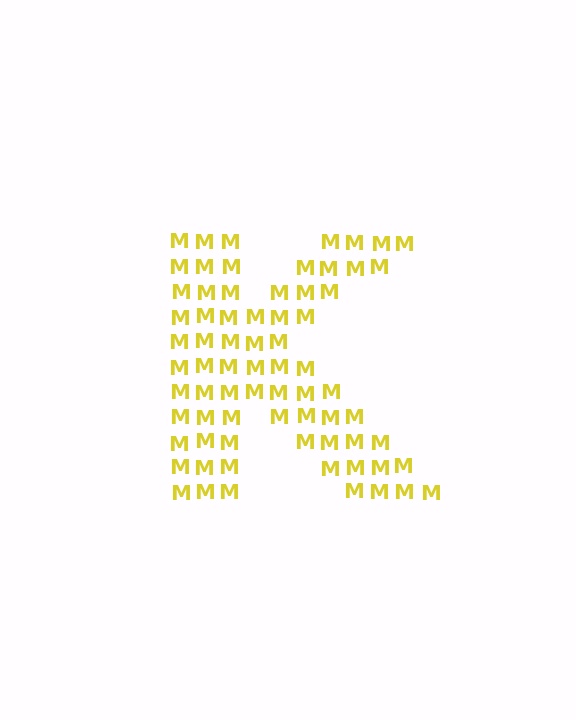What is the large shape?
The large shape is the letter K.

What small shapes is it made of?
It is made of small letter M's.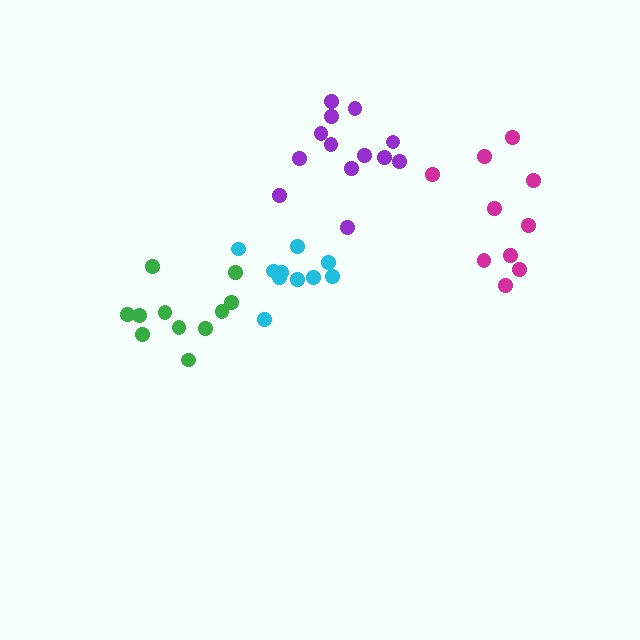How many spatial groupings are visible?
There are 4 spatial groupings.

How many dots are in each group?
Group 1: 10 dots, Group 2: 11 dots, Group 3: 13 dots, Group 4: 10 dots (44 total).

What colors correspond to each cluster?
The clusters are colored: cyan, green, purple, magenta.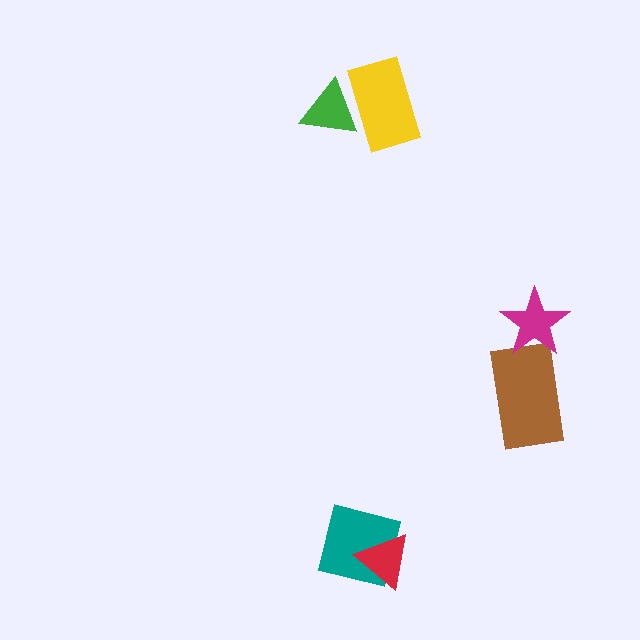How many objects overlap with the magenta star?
1 object overlaps with the magenta star.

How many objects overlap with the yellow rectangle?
1 object overlaps with the yellow rectangle.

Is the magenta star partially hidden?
No, no other shape covers it.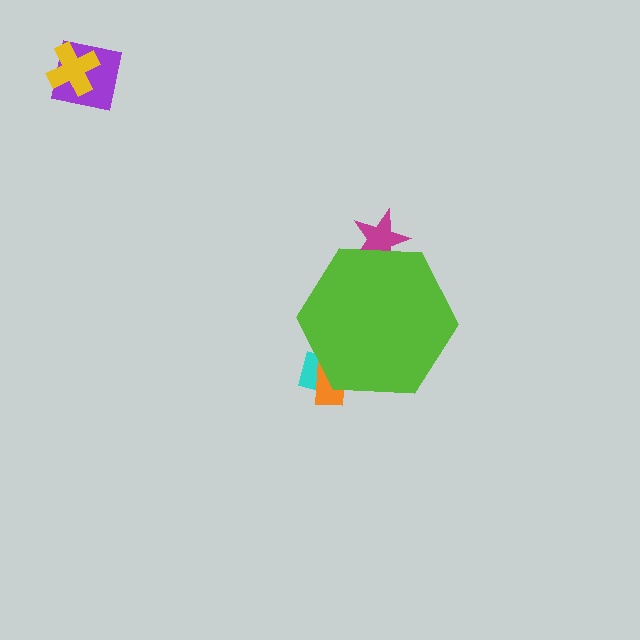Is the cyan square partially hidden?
Yes, the cyan square is partially hidden behind the lime hexagon.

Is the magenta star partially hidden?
Yes, the magenta star is partially hidden behind the lime hexagon.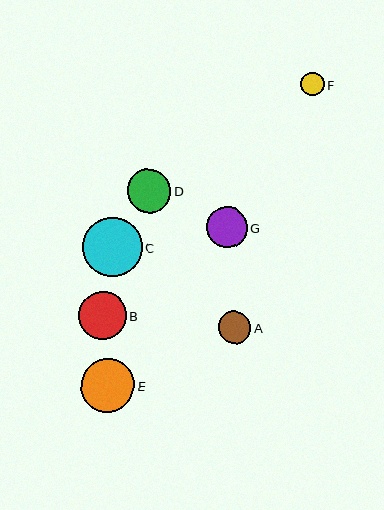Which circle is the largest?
Circle C is the largest with a size of approximately 60 pixels.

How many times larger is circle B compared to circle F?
Circle B is approximately 2.1 times the size of circle F.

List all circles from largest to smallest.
From largest to smallest: C, E, B, D, G, A, F.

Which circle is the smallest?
Circle F is the smallest with a size of approximately 23 pixels.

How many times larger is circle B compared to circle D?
Circle B is approximately 1.1 times the size of circle D.